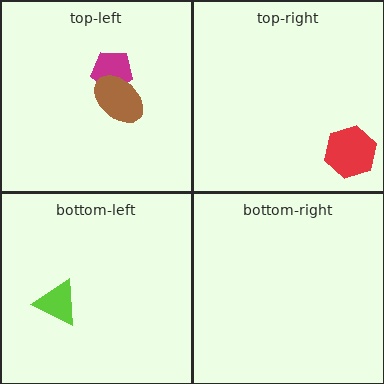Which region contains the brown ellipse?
The top-left region.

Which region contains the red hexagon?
The top-right region.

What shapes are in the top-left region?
The magenta pentagon, the brown ellipse.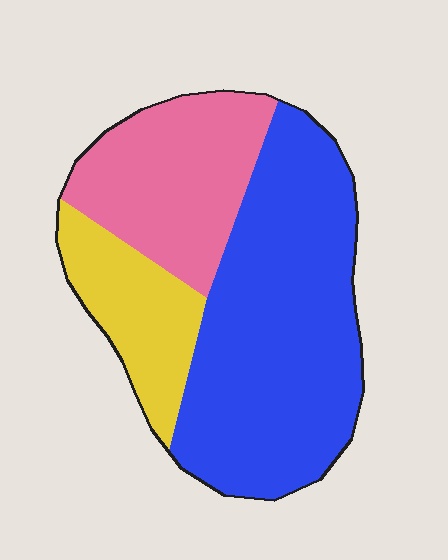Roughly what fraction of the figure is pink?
Pink covers roughly 25% of the figure.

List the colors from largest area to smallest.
From largest to smallest: blue, pink, yellow.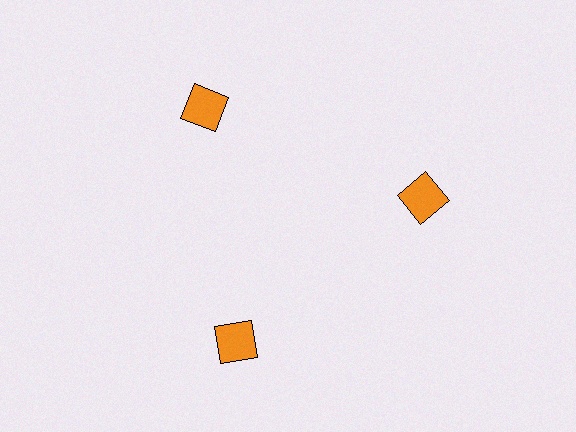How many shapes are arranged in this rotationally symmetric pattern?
There are 3 shapes, arranged in 3 groups of 1.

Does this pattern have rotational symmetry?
Yes, this pattern has 3-fold rotational symmetry. It looks the same after rotating 120 degrees around the center.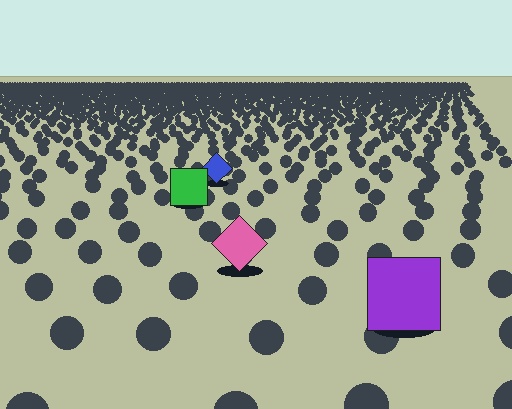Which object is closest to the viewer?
The purple square is closest. The texture marks near it are larger and more spread out.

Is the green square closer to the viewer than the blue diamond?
Yes. The green square is closer — you can tell from the texture gradient: the ground texture is coarser near it.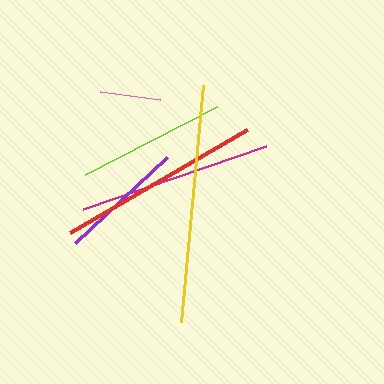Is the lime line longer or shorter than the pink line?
The lime line is longer than the pink line.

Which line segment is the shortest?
The pink line is the shortest at approximately 60 pixels.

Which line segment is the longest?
The yellow line is the longest at approximately 238 pixels.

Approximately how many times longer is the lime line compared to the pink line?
The lime line is approximately 2.5 times the length of the pink line.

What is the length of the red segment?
The red segment is approximately 205 pixels long.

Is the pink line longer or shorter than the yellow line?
The yellow line is longer than the pink line.